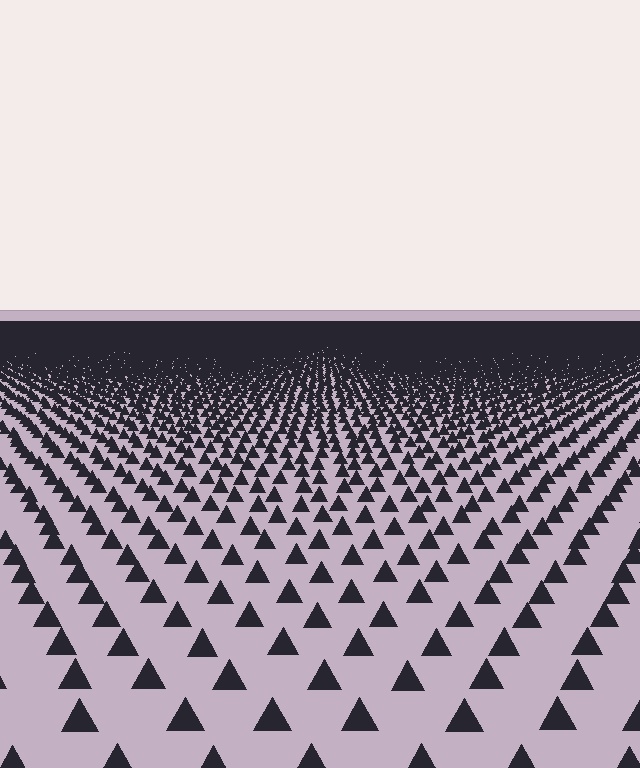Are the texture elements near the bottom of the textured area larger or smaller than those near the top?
Larger. Near the bottom, elements are closer to the viewer and appear at a bigger on-screen size.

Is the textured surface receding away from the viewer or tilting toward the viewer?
The surface is receding away from the viewer. Texture elements get smaller and denser toward the top.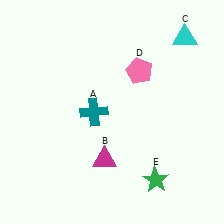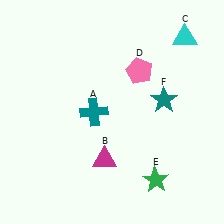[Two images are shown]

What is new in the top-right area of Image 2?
A teal star (F) was added in the top-right area of Image 2.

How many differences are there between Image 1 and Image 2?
There is 1 difference between the two images.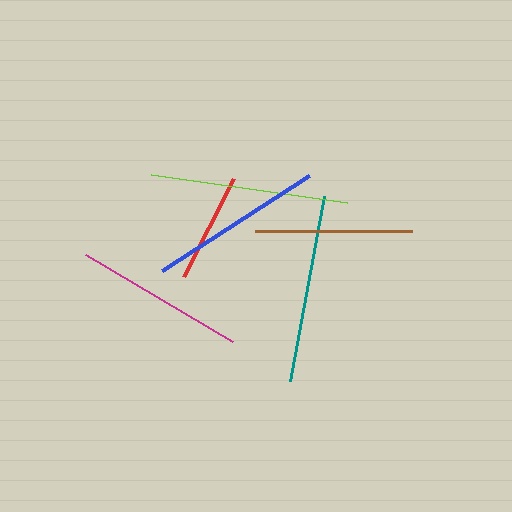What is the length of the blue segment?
The blue segment is approximately 175 pixels long.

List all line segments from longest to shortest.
From longest to shortest: lime, teal, blue, magenta, brown, red.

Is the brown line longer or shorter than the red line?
The brown line is longer than the red line.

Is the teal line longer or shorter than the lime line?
The lime line is longer than the teal line.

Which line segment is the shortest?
The red line is the shortest at approximately 111 pixels.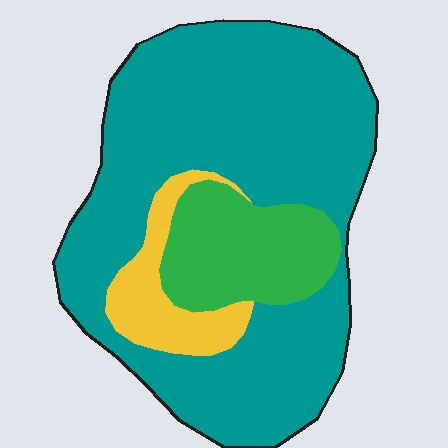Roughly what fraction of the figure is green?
Green takes up less than a quarter of the figure.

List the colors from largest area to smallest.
From largest to smallest: teal, green, yellow.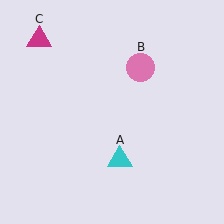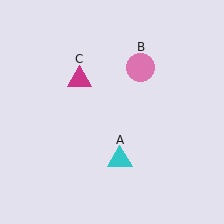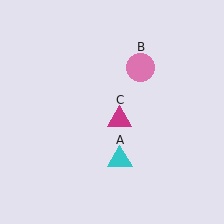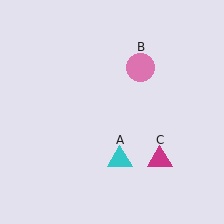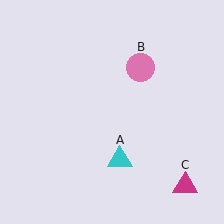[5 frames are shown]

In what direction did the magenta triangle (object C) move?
The magenta triangle (object C) moved down and to the right.